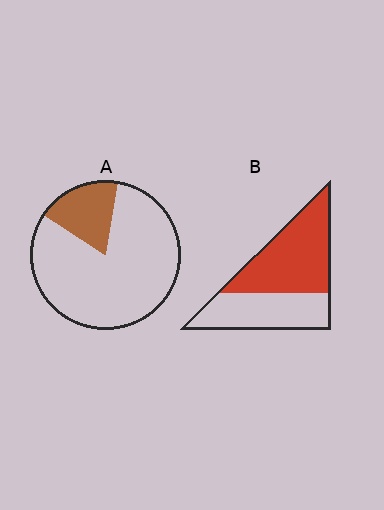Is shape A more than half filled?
No.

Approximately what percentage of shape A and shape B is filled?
A is approximately 20% and B is approximately 55%.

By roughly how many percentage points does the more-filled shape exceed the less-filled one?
By roughly 40 percentage points (B over A).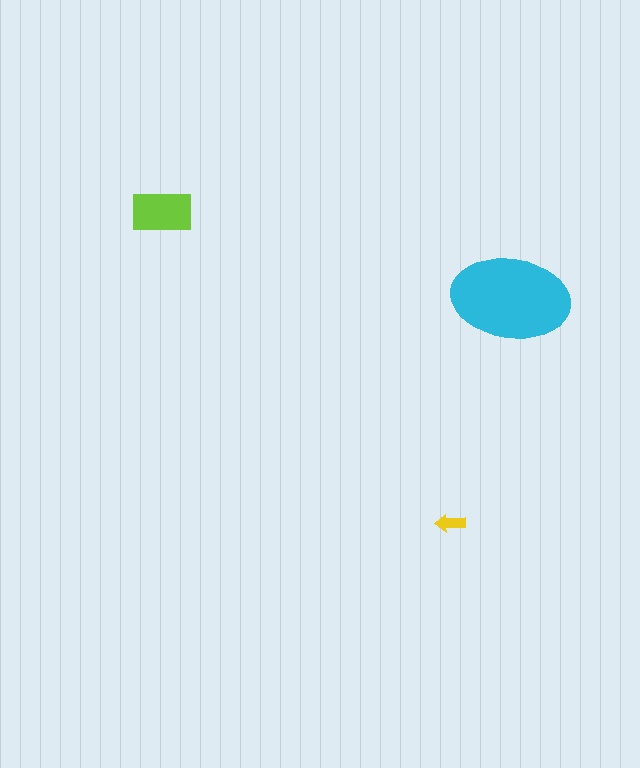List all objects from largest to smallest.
The cyan ellipse, the lime rectangle, the yellow arrow.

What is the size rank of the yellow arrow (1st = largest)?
3rd.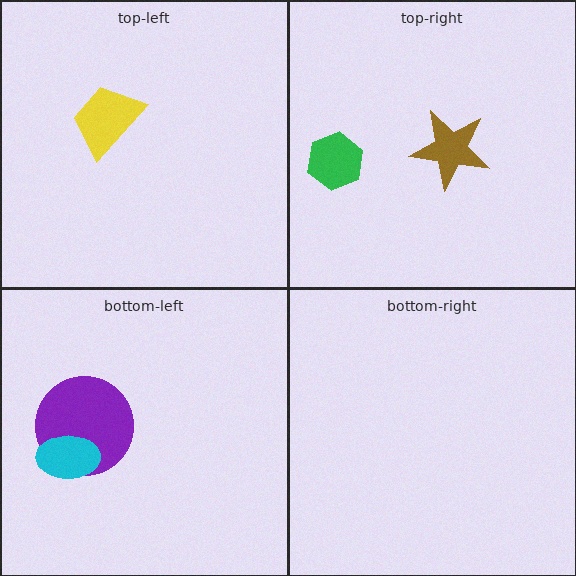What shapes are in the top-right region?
The green hexagon, the brown star.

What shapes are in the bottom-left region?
The purple circle, the cyan ellipse.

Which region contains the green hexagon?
The top-right region.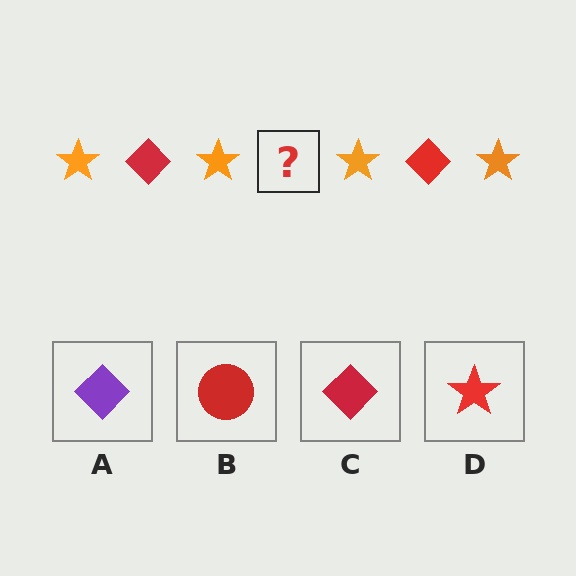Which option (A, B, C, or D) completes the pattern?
C.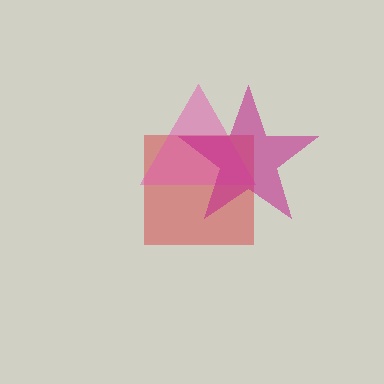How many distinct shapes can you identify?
There are 3 distinct shapes: a red square, a pink triangle, a magenta star.